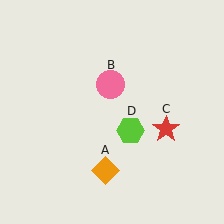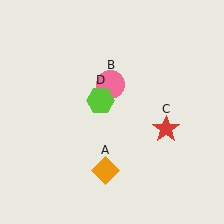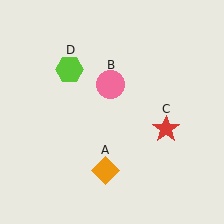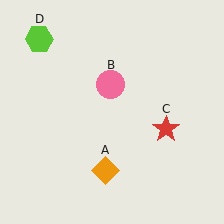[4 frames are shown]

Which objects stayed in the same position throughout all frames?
Orange diamond (object A) and pink circle (object B) and red star (object C) remained stationary.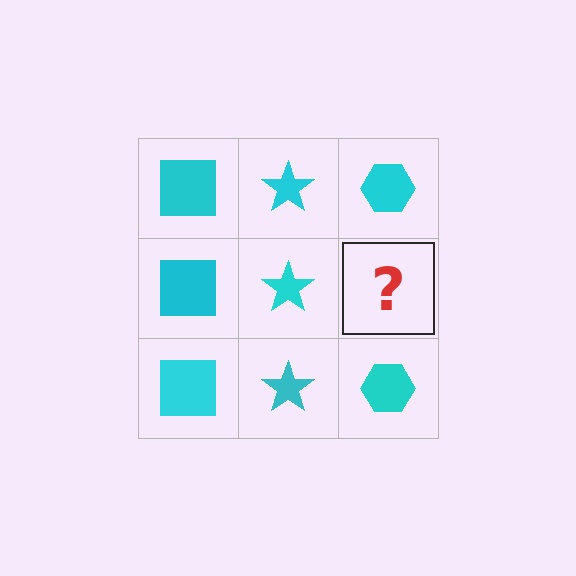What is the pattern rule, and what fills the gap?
The rule is that each column has a consistent shape. The gap should be filled with a cyan hexagon.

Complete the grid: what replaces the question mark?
The question mark should be replaced with a cyan hexagon.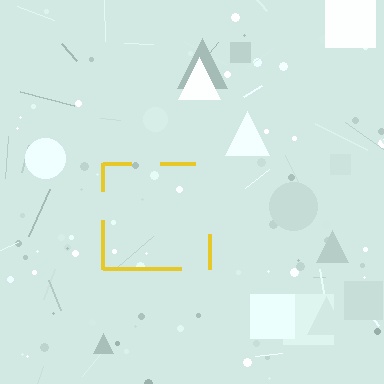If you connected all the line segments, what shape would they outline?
They would outline a square.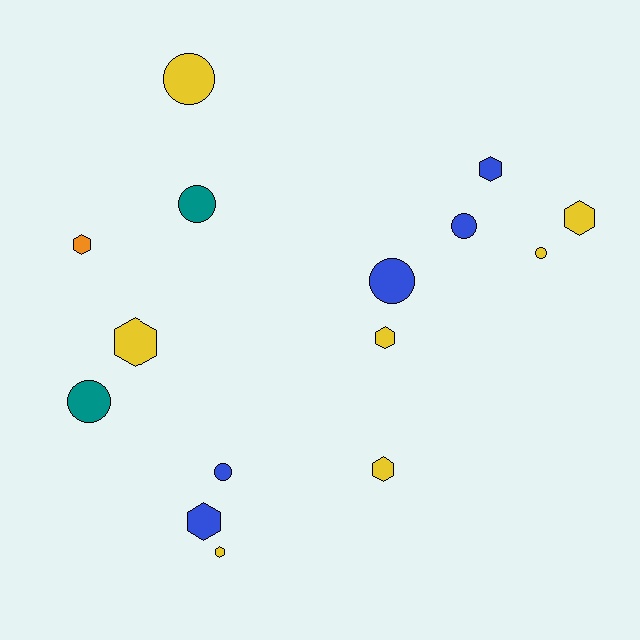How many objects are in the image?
There are 15 objects.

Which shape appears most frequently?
Hexagon, with 8 objects.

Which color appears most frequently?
Yellow, with 7 objects.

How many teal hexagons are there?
There are no teal hexagons.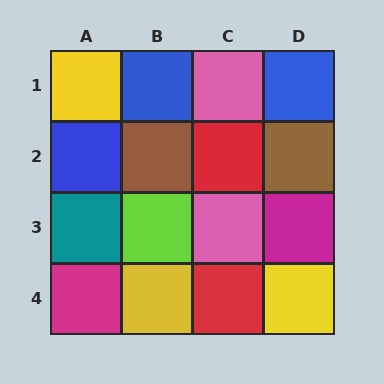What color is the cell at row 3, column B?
Lime.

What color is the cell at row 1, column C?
Pink.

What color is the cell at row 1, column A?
Yellow.